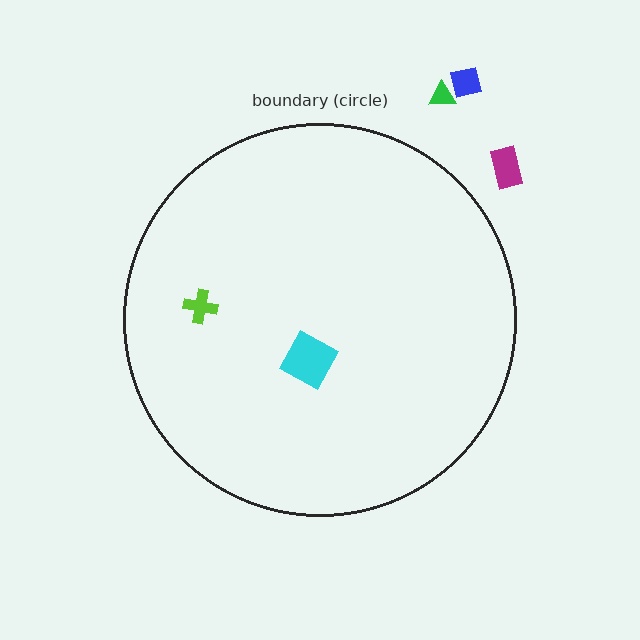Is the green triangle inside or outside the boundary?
Outside.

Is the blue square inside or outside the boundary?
Outside.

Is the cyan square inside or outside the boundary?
Inside.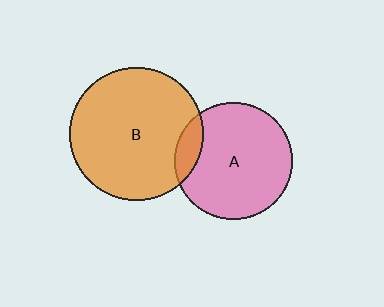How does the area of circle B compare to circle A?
Approximately 1.3 times.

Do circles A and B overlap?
Yes.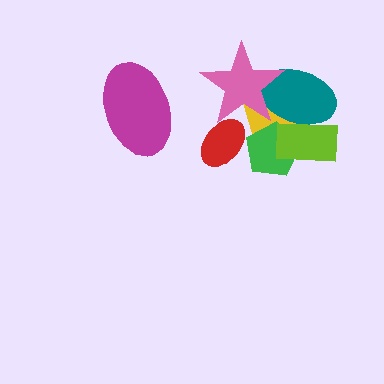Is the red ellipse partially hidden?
Yes, it is partially covered by another shape.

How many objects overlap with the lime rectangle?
3 objects overlap with the lime rectangle.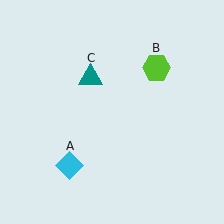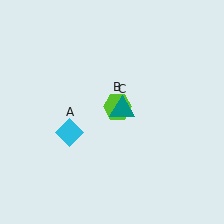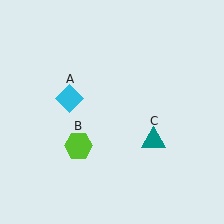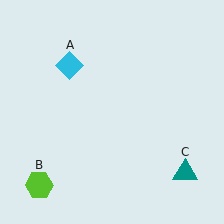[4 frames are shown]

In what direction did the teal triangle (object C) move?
The teal triangle (object C) moved down and to the right.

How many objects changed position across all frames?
3 objects changed position: cyan diamond (object A), lime hexagon (object B), teal triangle (object C).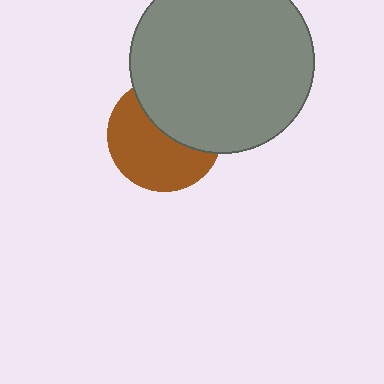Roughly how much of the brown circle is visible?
About half of it is visible (roughly 57%).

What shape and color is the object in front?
The object in front is a gray circle.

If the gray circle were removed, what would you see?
You would see the complete brown circle.